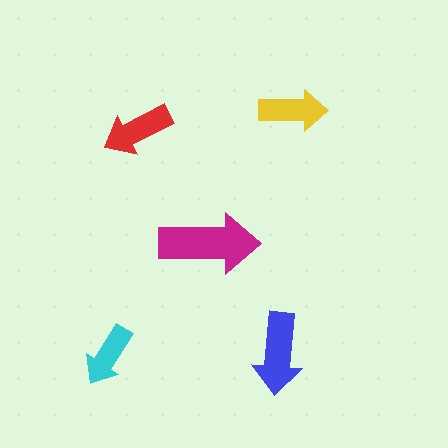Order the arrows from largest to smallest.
the magenta one, the blue one, the red one, the yellow one, the cyan one.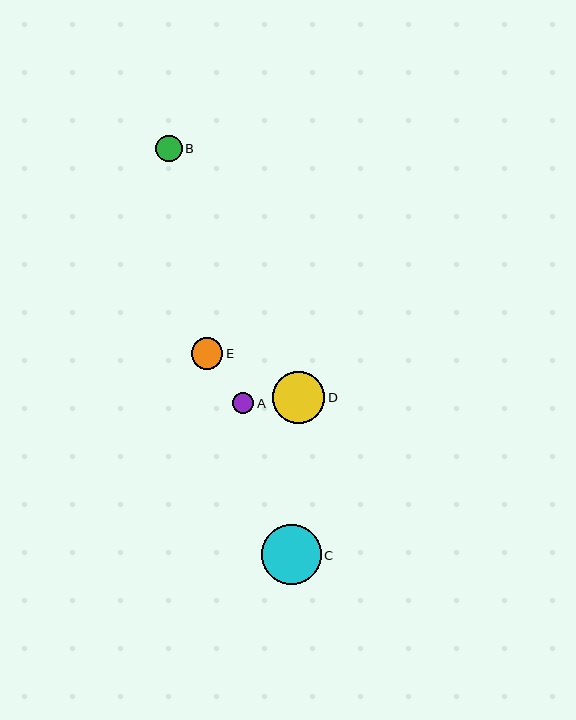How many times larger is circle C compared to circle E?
Circle C is approximately 1.9 times the size of circle E.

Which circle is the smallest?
Circle A is the smallest with a size of approximately 21 pixels.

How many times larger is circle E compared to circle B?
Circle E is approximately 1.2 times the size of circle B.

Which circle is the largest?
Circle C is the largest with a size of approximately 60 pixels.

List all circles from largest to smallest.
From largest to smallest: C, D, E, B, A.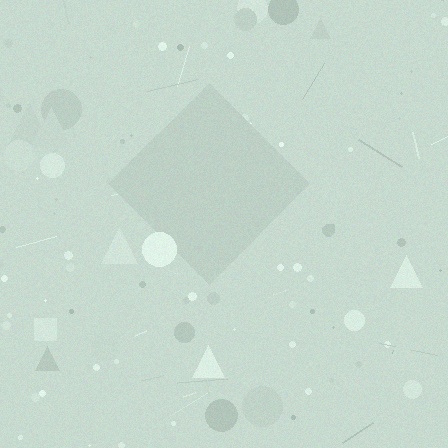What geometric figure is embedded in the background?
A diamond is embedded in the background.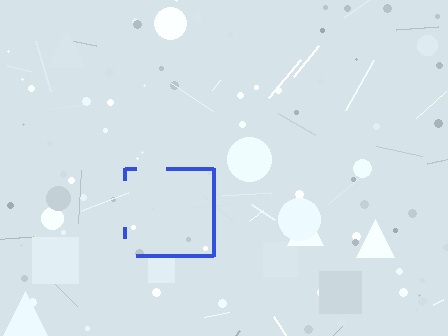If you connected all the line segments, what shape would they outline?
They would outline a square.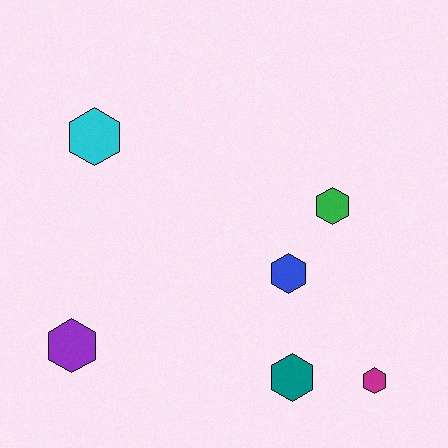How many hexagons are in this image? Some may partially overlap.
There are 6 hexagons.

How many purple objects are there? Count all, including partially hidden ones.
There is 1 purple object.